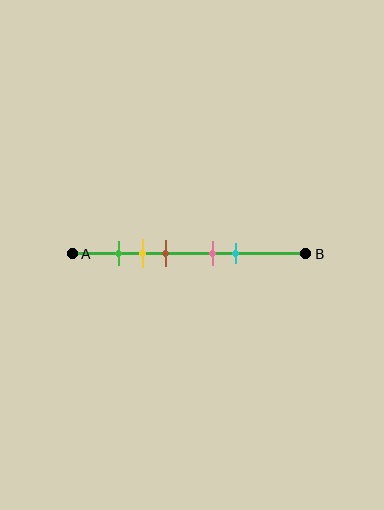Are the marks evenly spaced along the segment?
No, the marks are not evenly spaced.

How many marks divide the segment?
There are 5 marks dividing the segment.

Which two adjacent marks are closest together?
The green and yellow marks are the closest adjacent pair.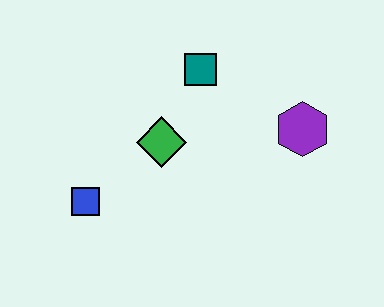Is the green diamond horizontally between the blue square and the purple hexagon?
Yes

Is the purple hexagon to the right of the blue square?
Yes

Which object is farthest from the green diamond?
The purple hexagon is farthest from the green diamond.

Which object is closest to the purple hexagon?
The teal square is closest to the purple hexagon.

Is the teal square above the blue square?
Yes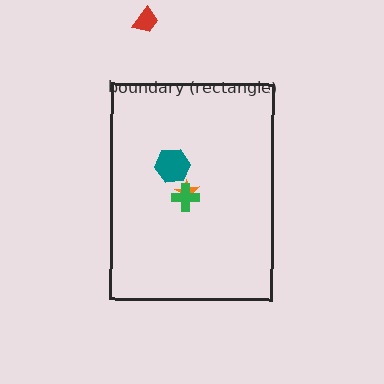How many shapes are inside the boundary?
3 inside, 1 outside.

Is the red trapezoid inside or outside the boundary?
Outside.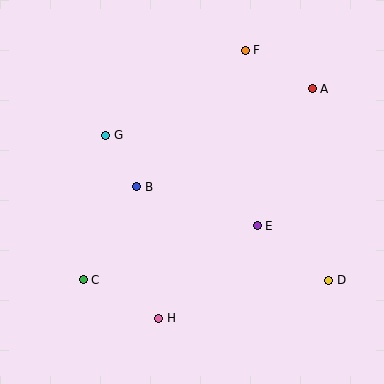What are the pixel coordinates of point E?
Point E is at (257, 226).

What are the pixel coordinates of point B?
Point B is at (137, 187).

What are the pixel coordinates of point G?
Point G is at (106, 135).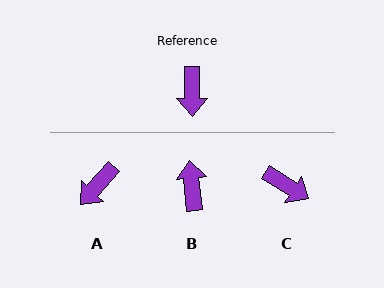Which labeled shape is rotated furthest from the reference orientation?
B, about 175 degrees away.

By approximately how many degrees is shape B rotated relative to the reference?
Approximately 175 degrees clockwise.